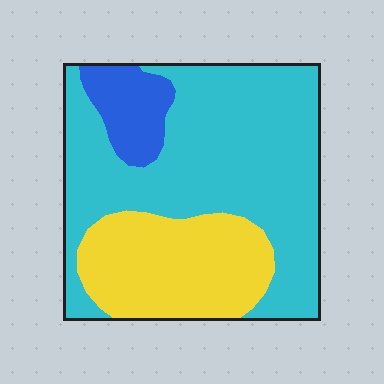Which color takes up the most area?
Cyan, at roughly 60%.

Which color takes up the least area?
Blue, at roughly 10%.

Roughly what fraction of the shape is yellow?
Yellow covers 28% of the shape.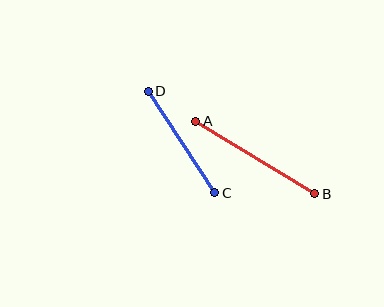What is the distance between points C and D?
The distance is approximately 121 pixels.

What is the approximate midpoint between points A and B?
The midpoint is at approximately (255, 158) pixels.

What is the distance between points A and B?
The distance is approximately 139 pixels.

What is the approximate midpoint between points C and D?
The midpoint is at approximately (181, 142) pixels.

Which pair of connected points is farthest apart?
Points A and B are farthest apart.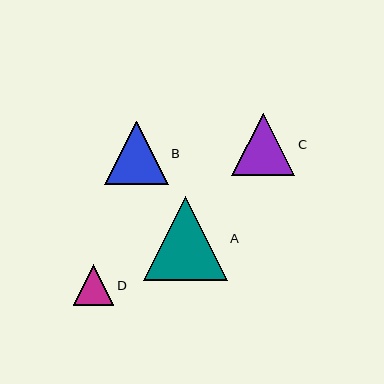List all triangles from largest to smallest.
From largest to smallest: A, B, C, D.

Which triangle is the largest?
Triangle A is the largest with a size of approximately 84 pixels.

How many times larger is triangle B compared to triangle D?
Triangle B is approximately 1.6 times the size of triangle D.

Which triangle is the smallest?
Triangle D is the smallest with a size of approximately 40 pixels.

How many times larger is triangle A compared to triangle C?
Triangle A is approximately 1.3 times the size of triangle C.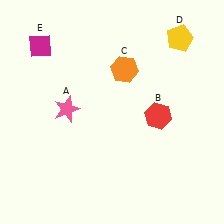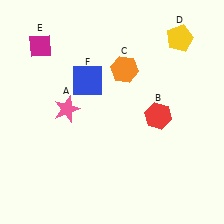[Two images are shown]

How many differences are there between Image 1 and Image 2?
There is 1 difference between the two images.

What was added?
A blue square (F) was added in Image 2.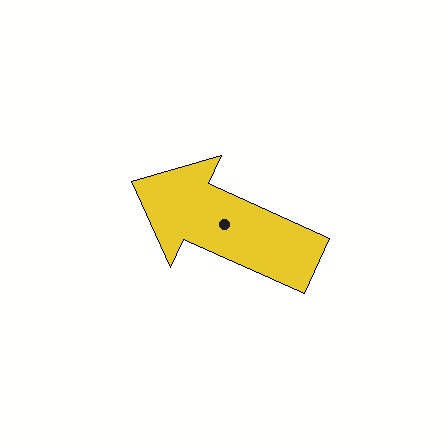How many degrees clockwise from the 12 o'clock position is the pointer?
Approximately 294 degrees.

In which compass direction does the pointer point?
Northwest.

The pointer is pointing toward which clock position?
Roughly 10 o'clock.